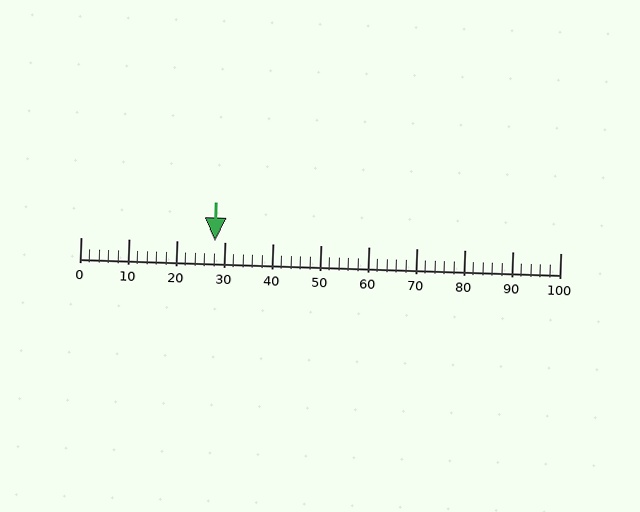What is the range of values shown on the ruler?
The ruler shows values from 0 to 100.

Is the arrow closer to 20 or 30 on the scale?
The arrow is closer to 30.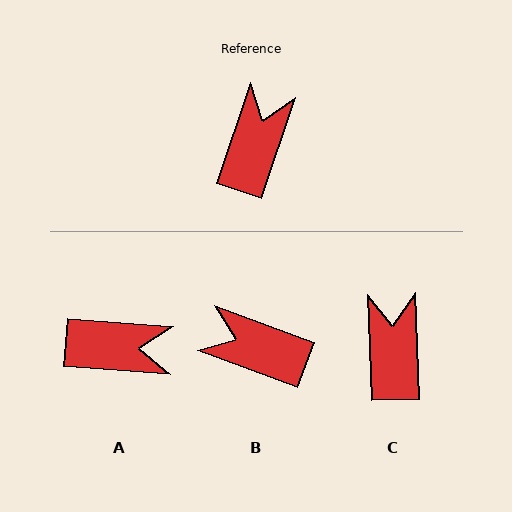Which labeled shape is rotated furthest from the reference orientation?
B, about 88 degrees away.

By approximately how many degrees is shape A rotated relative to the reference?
Approximately 76 degrees clockwise.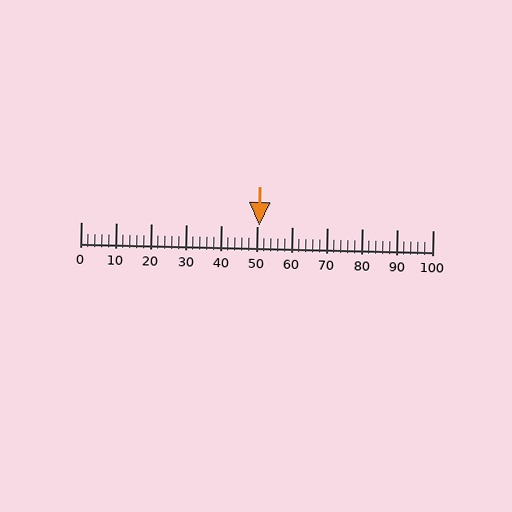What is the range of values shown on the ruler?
The ruler shows values from 0 to 100.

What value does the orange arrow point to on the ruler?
The orange arrow points to approximately 51.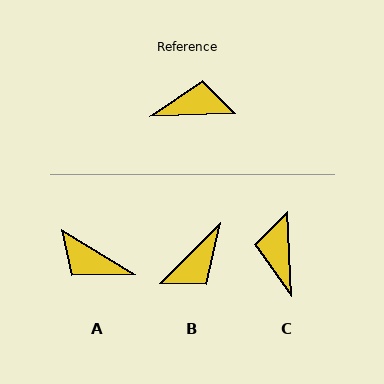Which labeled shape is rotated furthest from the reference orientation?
A, about 147 degrees away.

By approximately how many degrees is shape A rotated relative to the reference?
Approximately 147 degrees counter-clockwise.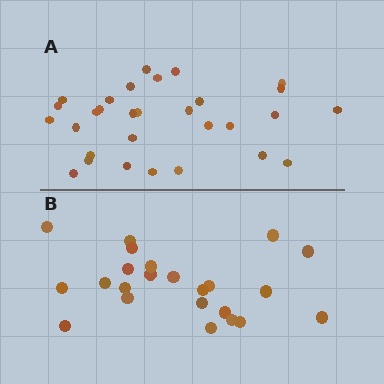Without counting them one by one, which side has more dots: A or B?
Region A (the top region) has more dots.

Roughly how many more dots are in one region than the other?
Region A has roughly 8 or so more dots than region B.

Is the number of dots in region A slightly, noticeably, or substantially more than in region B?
Region A has noticeably more, but not dramatically so. The ratio is roughly 1.3 to 1.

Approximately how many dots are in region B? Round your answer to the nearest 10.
About 20 dots. (The exact count is 23, which rounds to 20.)